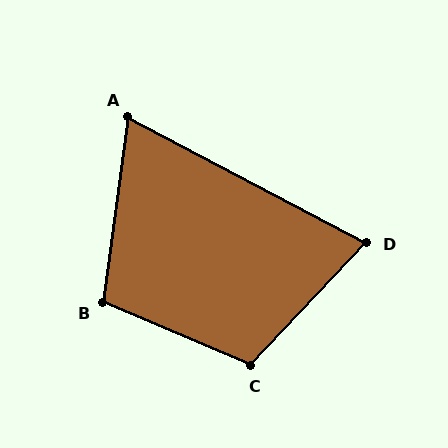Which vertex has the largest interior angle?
C, at approximately 110 degrees.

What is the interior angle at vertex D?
Approximately 74 degrees (acute).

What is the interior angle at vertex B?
Approximately 106 degrees (obtuse).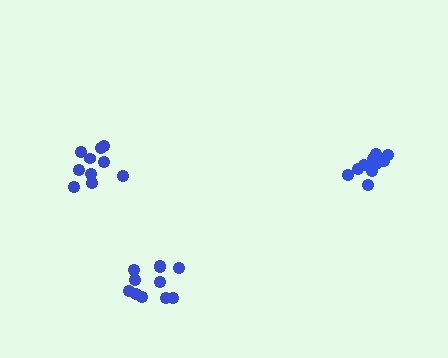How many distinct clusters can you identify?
There are 3 distinct clusters.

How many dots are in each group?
Group 1: 11 dots, Group 2: 10 dots, Group 3: 11 dots (32 total).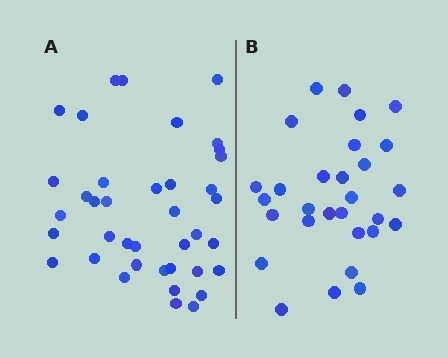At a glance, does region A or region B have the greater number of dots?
Region A (the left region) has more dots.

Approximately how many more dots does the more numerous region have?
Region A has roughly 10 or so more dots than region B.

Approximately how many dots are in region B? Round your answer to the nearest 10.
About 30 dots. (The exact count is 29, which rounds to 30.)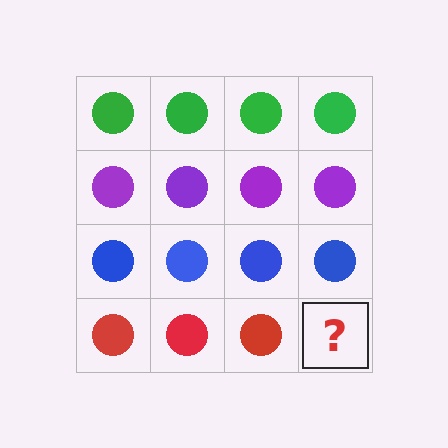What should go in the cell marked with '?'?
The missing cell should contain a red circle.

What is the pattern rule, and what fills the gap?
The rule is that each row has a consistent color. The gap should be filled with a red circle.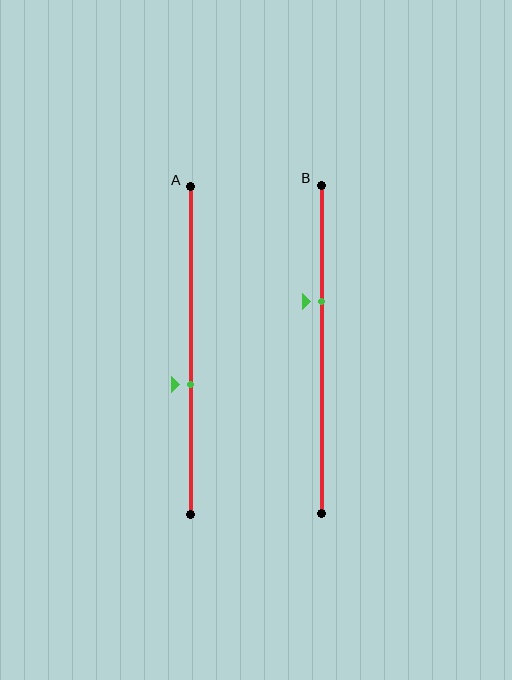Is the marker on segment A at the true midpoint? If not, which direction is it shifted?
No, the marker on segment A is shifted downward by about 10% of the segment length.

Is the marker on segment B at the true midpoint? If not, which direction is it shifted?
No, the marker on segment B is shifted upward by about 15% of the segment length.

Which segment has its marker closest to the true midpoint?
Segment A has its marker closest to the true midpoint.